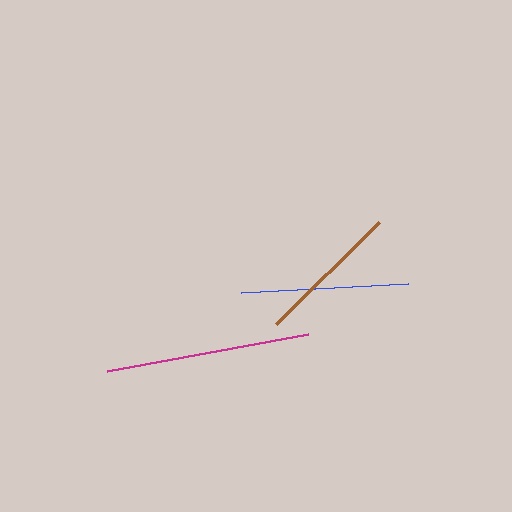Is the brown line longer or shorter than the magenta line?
The magenta line is longer than the brown line.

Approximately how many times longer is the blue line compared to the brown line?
The blue line is approximately 1.1 times the length of the brown line.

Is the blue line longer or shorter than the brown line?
The blue line is longer than the brown line.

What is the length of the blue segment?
The blue segment is approximately 167 pixels long.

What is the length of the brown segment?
The brown segment is approximately 146 pixels long.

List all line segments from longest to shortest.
From longest to shortest: magenta, blue, brown.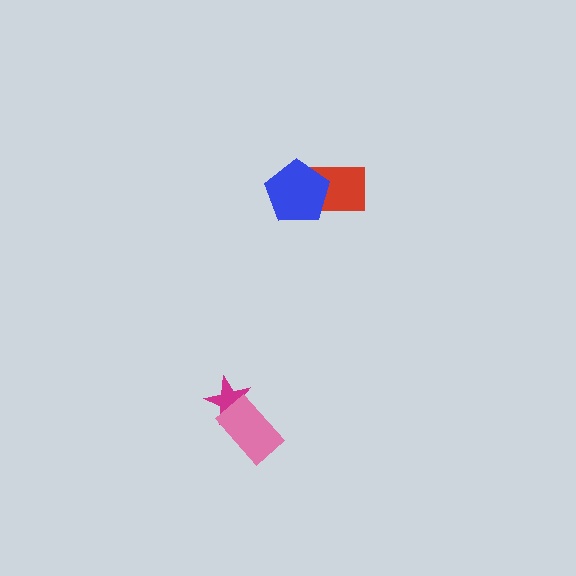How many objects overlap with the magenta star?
1 object overlaps with the magenta star.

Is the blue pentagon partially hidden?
No, no other shape covers it.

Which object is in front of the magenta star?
The pink rectangle is in front of the magenta star.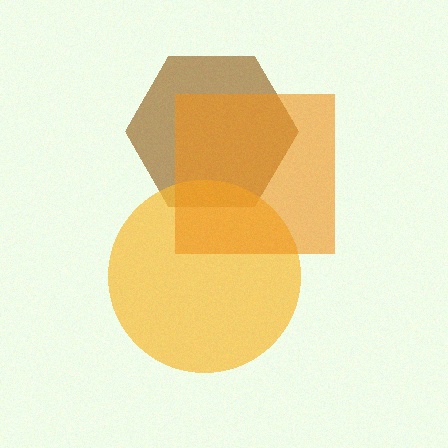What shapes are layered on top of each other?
The layered shapes are: a brown hexagon, a yellow circle, an orange square.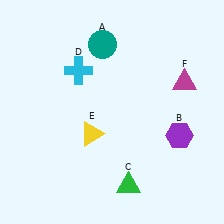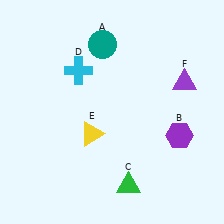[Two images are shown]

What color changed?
The triangle (F) changed from magenta in Image 1 to purple in Image 2.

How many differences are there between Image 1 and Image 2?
There is 1 difference between the two images.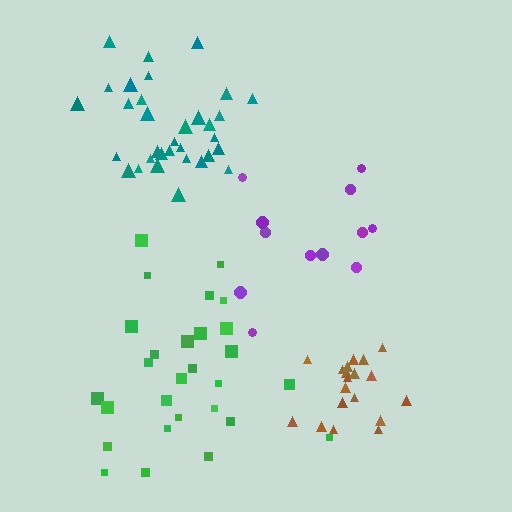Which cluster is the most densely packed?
Brown.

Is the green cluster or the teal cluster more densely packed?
Teal.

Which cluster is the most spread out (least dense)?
Purple.